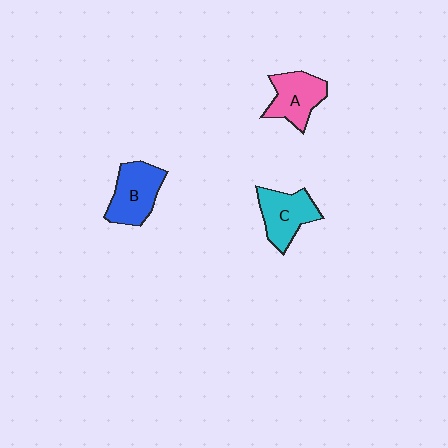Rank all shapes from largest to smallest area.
From largest to smallest: B (blue), C (cyan), A (pink).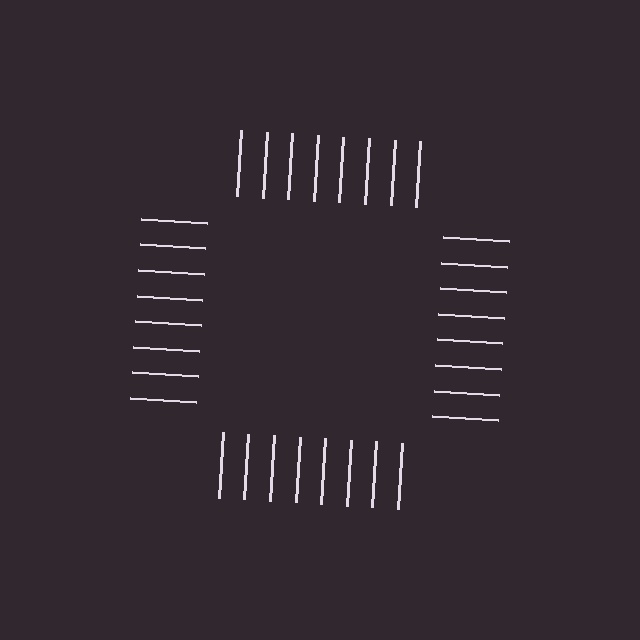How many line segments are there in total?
32 — 8 along each of the 4 edges.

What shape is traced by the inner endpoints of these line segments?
An illusory square — the line segments terminate on its edges but no continuous stroke is drawn.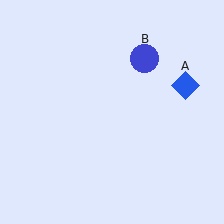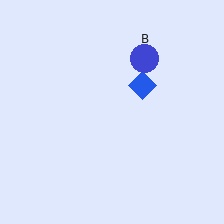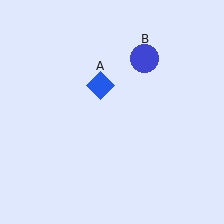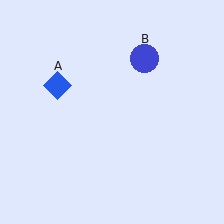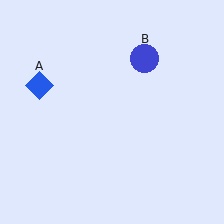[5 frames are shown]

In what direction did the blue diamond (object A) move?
The blue diamond (object A) moved left.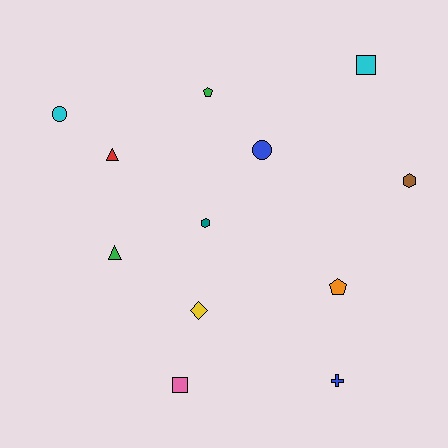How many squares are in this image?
There are 2 squares.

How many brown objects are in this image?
There is 1 brown object.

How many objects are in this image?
There are 12 objects.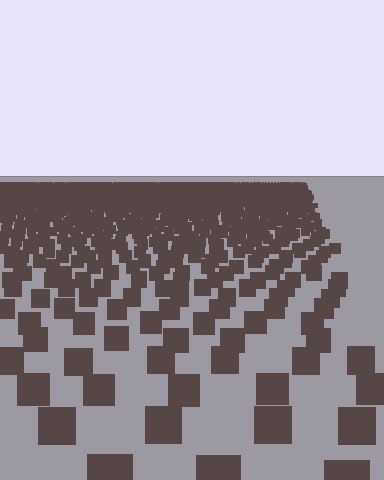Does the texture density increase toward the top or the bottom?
Density increases toward the top.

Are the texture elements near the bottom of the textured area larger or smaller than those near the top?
Larger. Near the bottom, elements are closer to the viewer and appear at a bigger on-screen size.